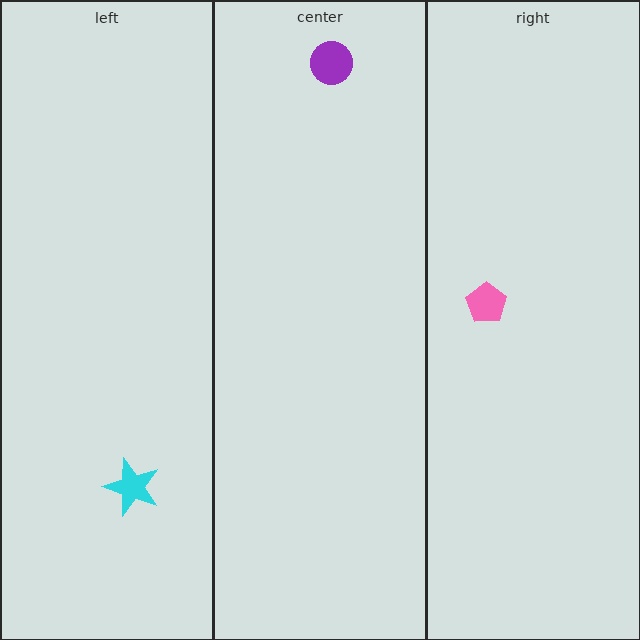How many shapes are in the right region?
1.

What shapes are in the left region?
The cyan star.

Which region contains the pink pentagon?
The right region.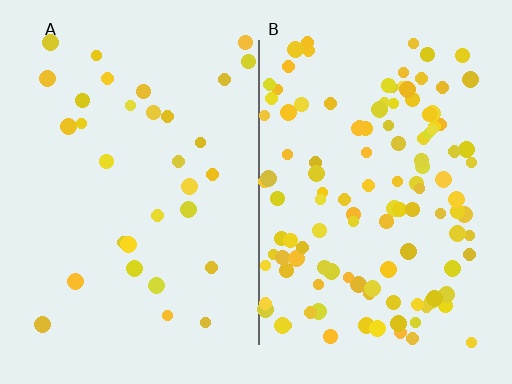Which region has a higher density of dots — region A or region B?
B (the right).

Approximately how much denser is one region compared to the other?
Approximately 3.8× — region B over region A.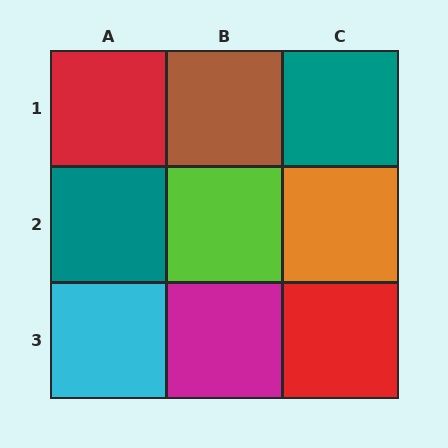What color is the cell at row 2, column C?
Orange.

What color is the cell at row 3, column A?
Cyan.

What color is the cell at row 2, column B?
Lime.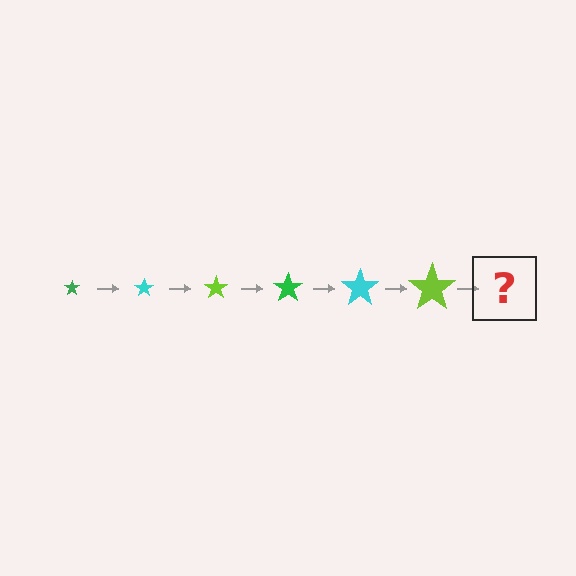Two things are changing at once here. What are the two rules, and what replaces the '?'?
The two rules are that the star grows larger each step and the color cycles through green, cyan, and lime. The '?' should be a green star, larger than the previous one.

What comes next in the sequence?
The next element should be a green star, larger than the previous one.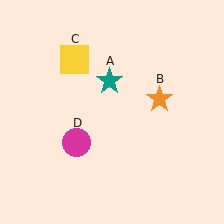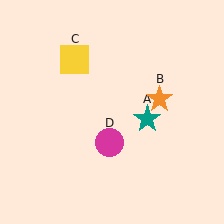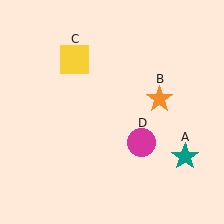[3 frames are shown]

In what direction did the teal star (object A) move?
The teal star (object A) moved down and to the right.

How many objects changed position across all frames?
2 objects changed position: teal star (object A), magenta circle (object D).